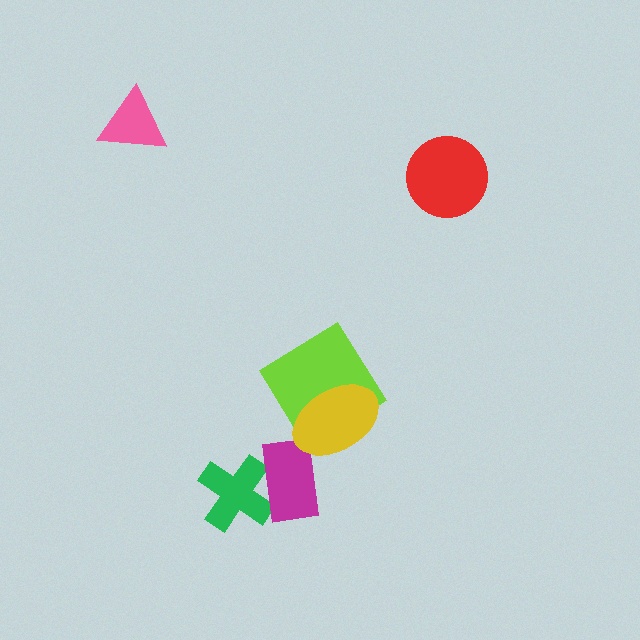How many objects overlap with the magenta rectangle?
2 objects overlap with the magenta rectangle.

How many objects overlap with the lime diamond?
1 object overlaps with the lime diamond.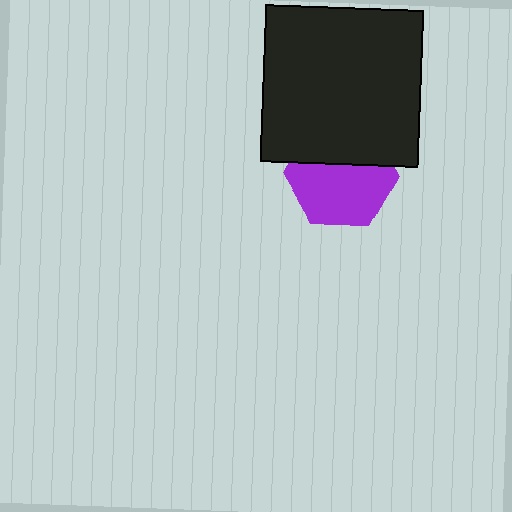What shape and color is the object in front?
The object in front is a black square.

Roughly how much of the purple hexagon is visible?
About half of it is visible (roughly 63%).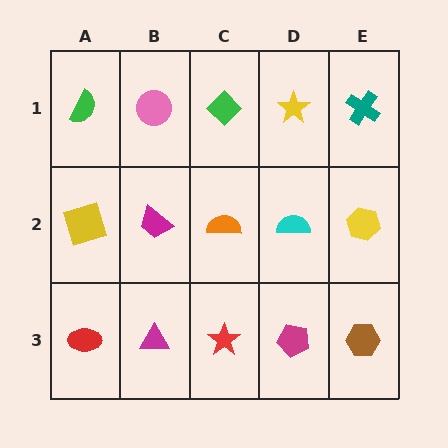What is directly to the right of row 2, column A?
A magenta trapezoid.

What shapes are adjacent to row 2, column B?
A pink circle (row 1, column B), a magenta triangle (row 3, column B), a yellow square (row 2, column A), an orange semicircle (row 2, column C).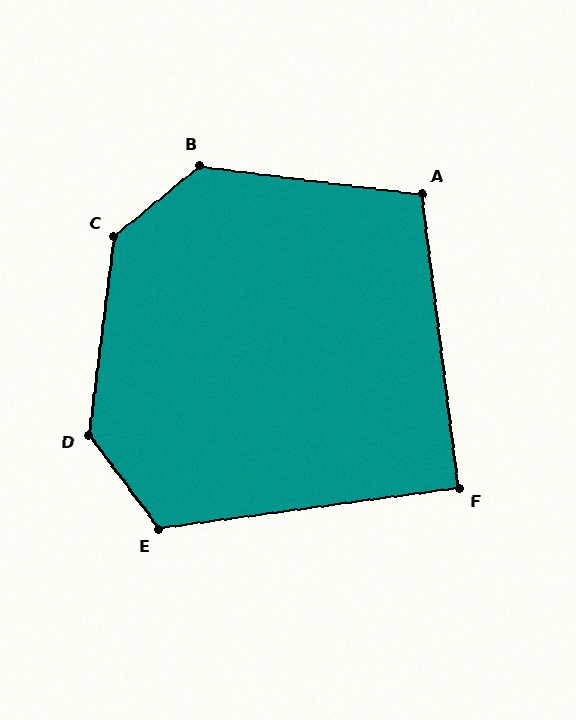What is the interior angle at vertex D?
Approximately 136 degrees (obtuse).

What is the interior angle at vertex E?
Approximately 119 degrees (obtuse).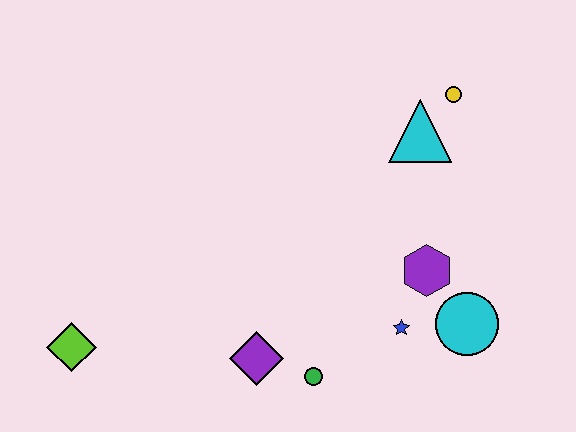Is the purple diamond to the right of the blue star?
No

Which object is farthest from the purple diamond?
The yellow circle is farthest from the purple diamond.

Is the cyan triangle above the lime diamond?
Yes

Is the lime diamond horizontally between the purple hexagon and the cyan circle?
No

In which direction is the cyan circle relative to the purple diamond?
The cyan circle is to the right of the purple diamond.